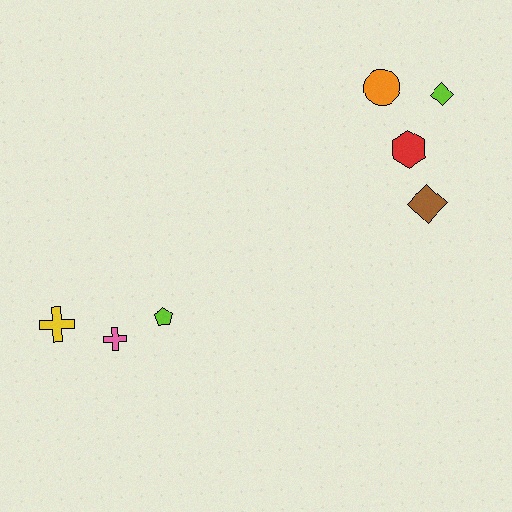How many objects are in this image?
There are 7 objects.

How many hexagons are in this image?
There is 1 hexagon.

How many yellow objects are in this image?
There is 1 yellow object.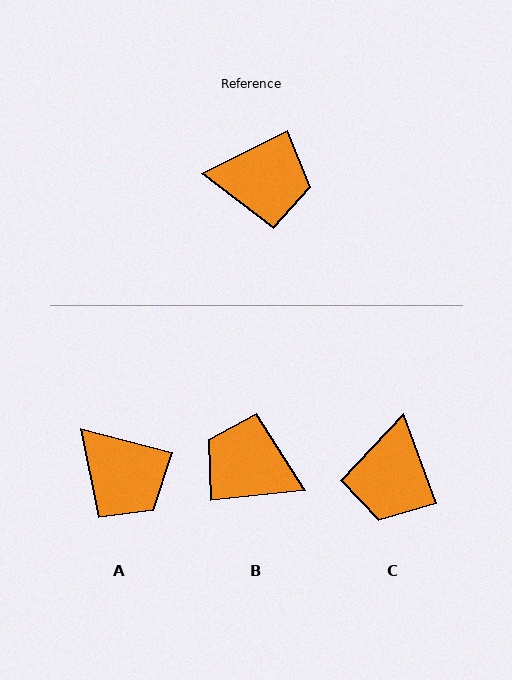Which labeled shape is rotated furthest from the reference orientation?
B, about 160 degrees away.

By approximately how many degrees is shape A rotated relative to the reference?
Approximately 41 degrees clockwise.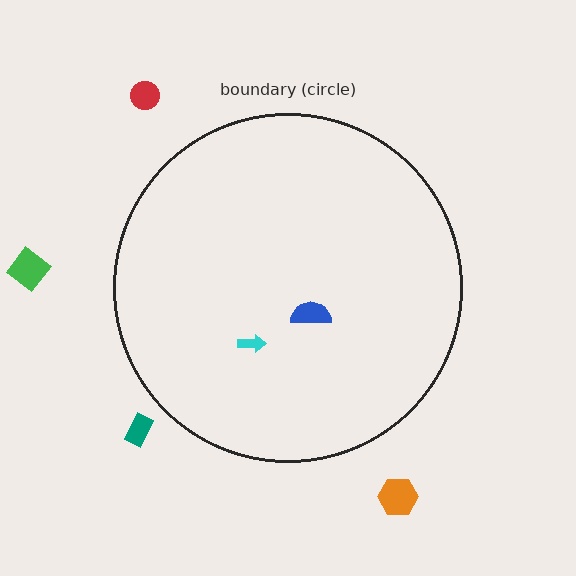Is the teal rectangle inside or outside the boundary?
Outside.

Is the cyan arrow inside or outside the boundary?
Inside.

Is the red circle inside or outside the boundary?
Outside.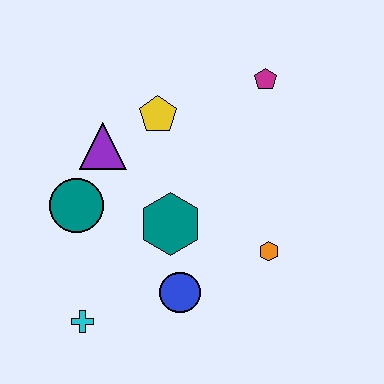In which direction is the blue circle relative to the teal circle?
The blue circle is to the right of the teal circle.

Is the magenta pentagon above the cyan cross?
Yes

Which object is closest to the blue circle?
The teal hexagon is closest to the blue circle.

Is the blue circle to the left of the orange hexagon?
Yes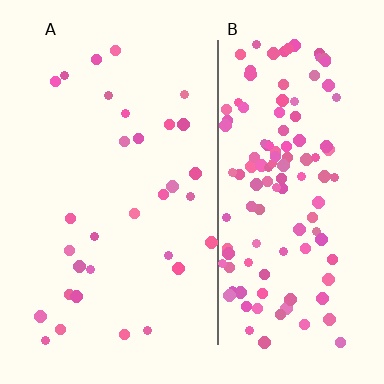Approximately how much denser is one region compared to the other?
Approximately 4.0× — region B over region A.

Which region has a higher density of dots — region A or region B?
B (the right).